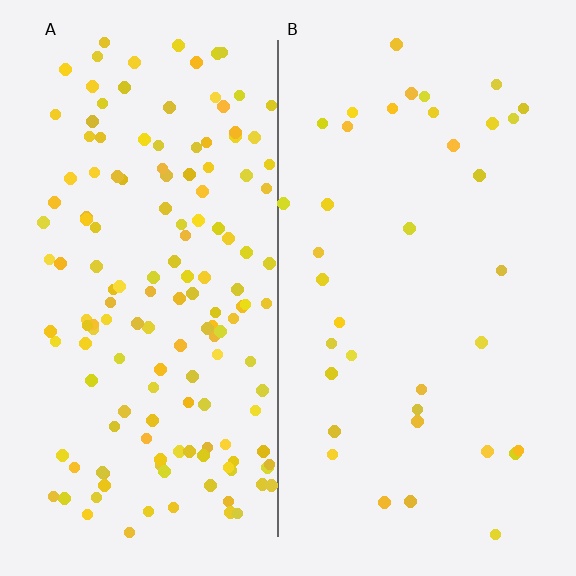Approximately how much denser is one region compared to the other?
Approximately 4.0× — region A over region B.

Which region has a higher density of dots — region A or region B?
A (the left).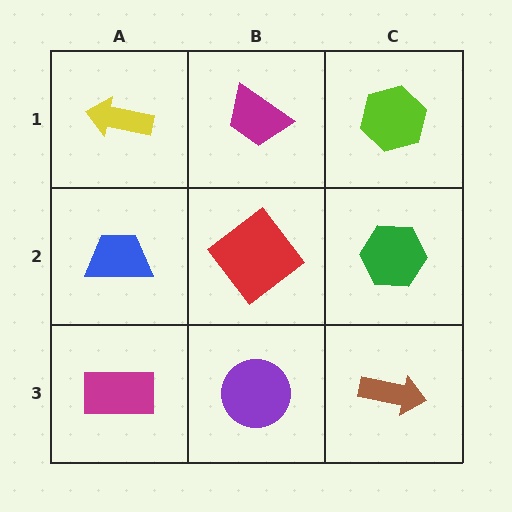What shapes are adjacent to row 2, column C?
A lime hexagon (row 1, column C), a brown arrow (row 3, column C), a red diamond (row 2, column B).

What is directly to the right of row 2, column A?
A red diamond.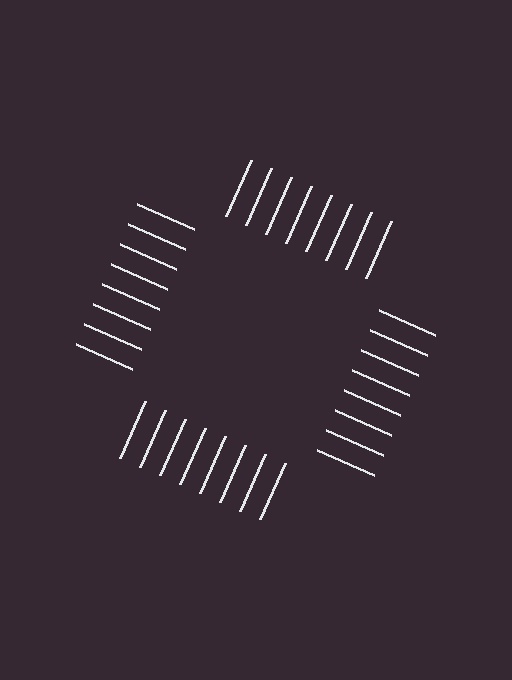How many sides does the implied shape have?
4 sides — the line-ends trace a square.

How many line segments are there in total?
32 — 8 along each of the 4 edges.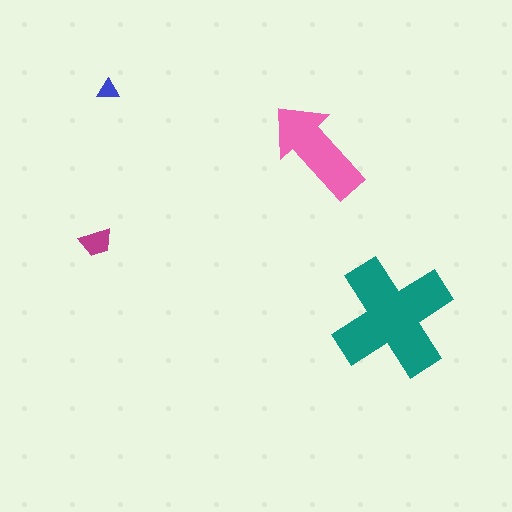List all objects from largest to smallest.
The teal cross, the pink arrow, the magenta trapezoid, the blue triangle.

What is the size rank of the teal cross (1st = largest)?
1st.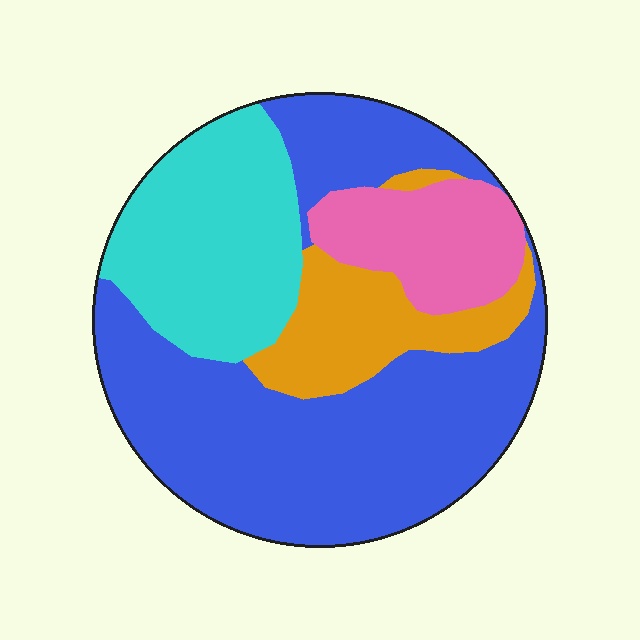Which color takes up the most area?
Blue, at roughly 50%.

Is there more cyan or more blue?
Blue.